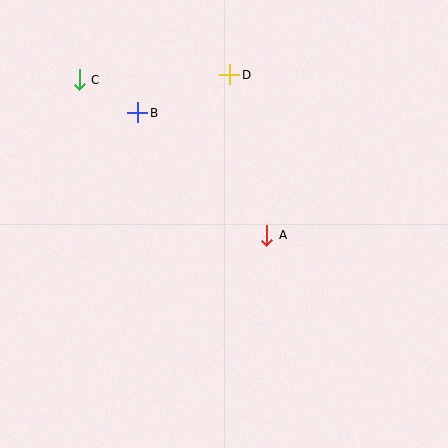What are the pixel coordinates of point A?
Point A is at (267, 235).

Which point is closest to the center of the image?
Point A at (267, 235) is closest to the center.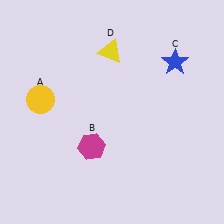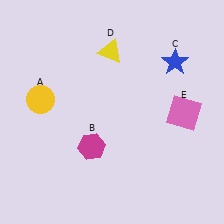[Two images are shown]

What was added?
A pink square (E) was added in Image 2.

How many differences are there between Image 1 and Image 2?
There is 1 difference between the two images.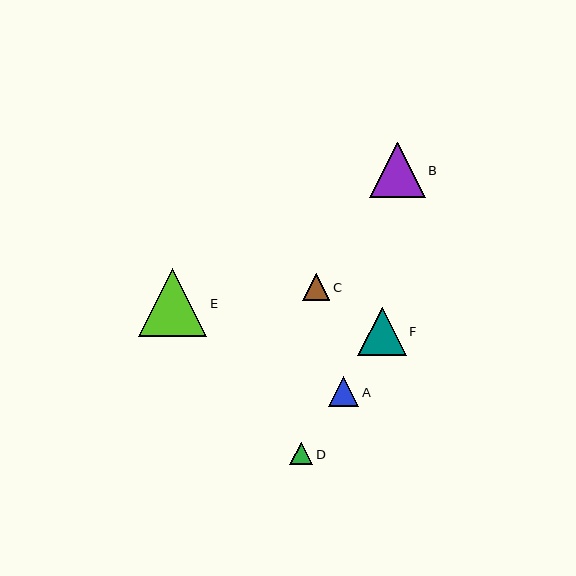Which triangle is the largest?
Triangle E is the largest with a size of approximately 68 pixels.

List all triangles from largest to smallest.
From largest to smallest: E, B, F, A, C, D.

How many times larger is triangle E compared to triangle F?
Triangle E is approximately 1.4 times the size of triangle F.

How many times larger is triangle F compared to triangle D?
Triangle F is approximately 2.1 times the size of triangle D.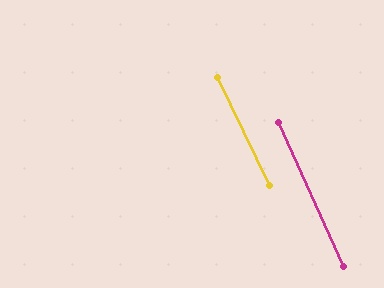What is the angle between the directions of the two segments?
Approximately 1 degree.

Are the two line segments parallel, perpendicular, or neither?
Parallel — their directions differ by only 1.3°.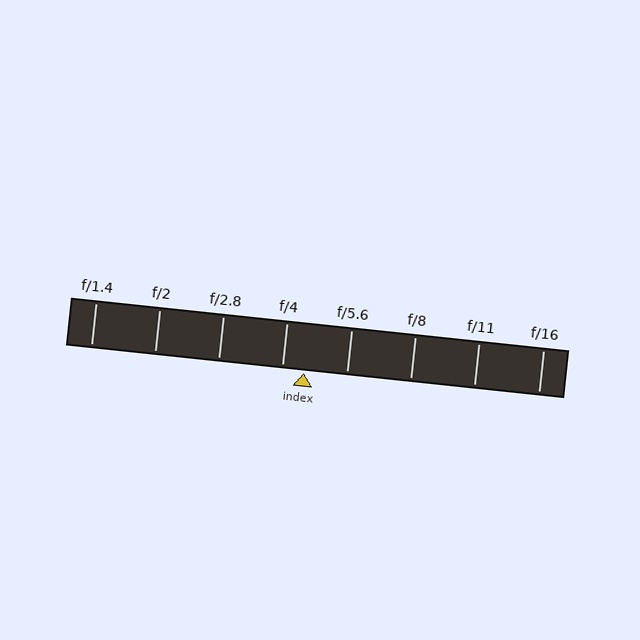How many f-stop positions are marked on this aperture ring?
There are 8 f-stop positions marked.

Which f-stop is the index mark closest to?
The index mark is closest to f/4.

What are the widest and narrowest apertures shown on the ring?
The widest aperture shown is f/1.4 and the narrowest is f/16.